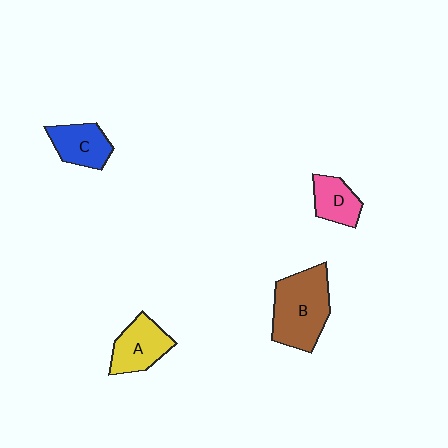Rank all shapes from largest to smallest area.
From largest to smallest: B (brown), A (yellow), C (blue), D (pink).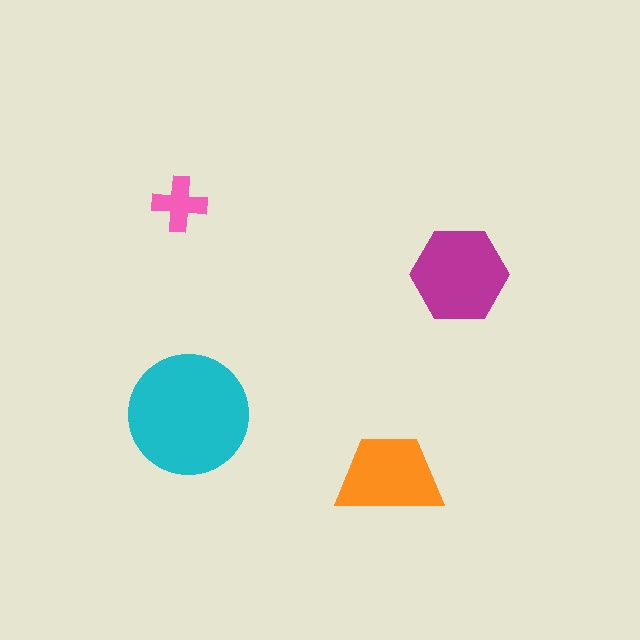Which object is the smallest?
The pink cross.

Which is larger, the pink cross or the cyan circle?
The cyan circle.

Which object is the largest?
The cyan circle.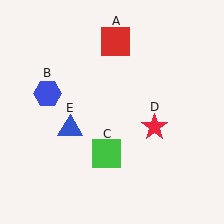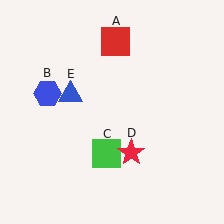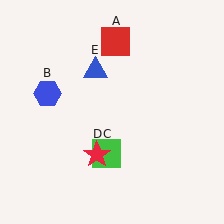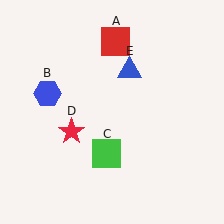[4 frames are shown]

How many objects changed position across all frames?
2 objects changed position: red star (object D), blue triangle (object E).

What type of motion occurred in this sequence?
The red star (object D), blue triangle (object E) rotated clockwise around the center of the scene.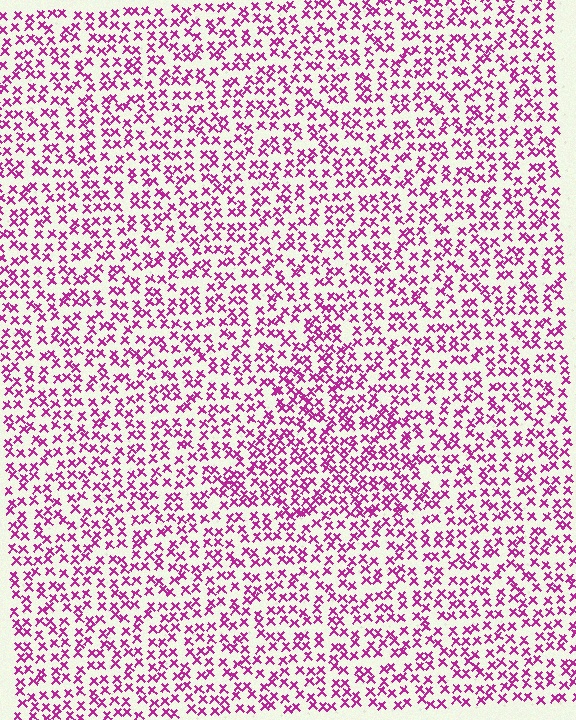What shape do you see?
I see a triangle.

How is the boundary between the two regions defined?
The boundary is defined by a change in element density (approximately 1.4x ratio). All elements are the same color, size, and shape.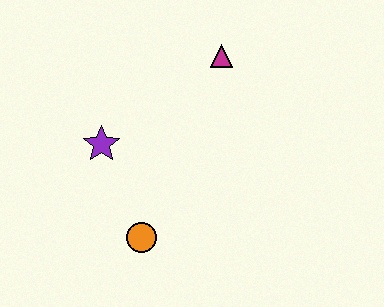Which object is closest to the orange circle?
The purple star is closest to the orange circle.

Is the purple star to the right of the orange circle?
No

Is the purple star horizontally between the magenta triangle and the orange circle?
No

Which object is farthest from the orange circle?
The magenta triangle is farthest from the orange circle.